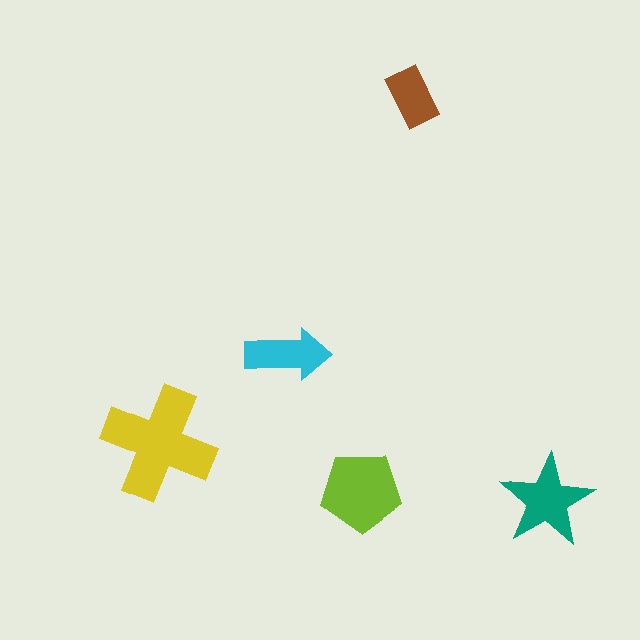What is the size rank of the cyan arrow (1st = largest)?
4th.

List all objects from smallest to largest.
The brown rectangle, the cyan arrow, the teal star, the lime pentagon, the yellow cross.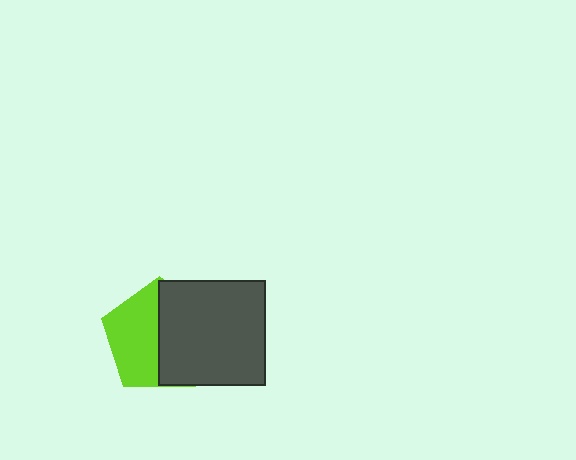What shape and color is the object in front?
The object in front is a dark gray rectangle.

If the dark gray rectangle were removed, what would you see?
You would see the complete lime pentagon.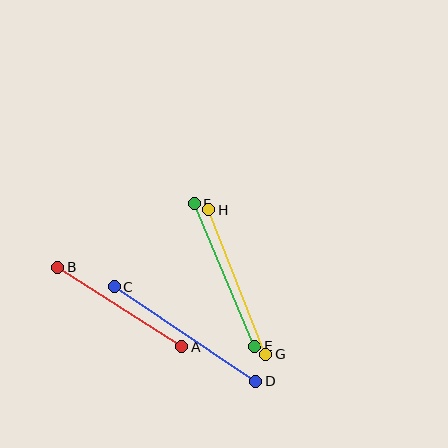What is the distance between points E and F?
The distance is approximately 155 pixels.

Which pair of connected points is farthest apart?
Points C and D are farthest apart.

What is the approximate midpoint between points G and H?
The midpoint is at approximately (237, 282) pixels.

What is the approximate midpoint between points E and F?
The midpoint is at approximately (224, 275) pixels.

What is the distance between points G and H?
The distance is approximately 156 pixels.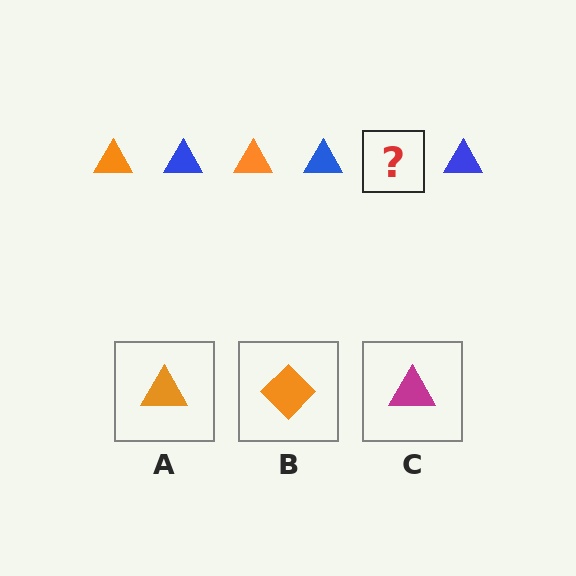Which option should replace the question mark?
Option A.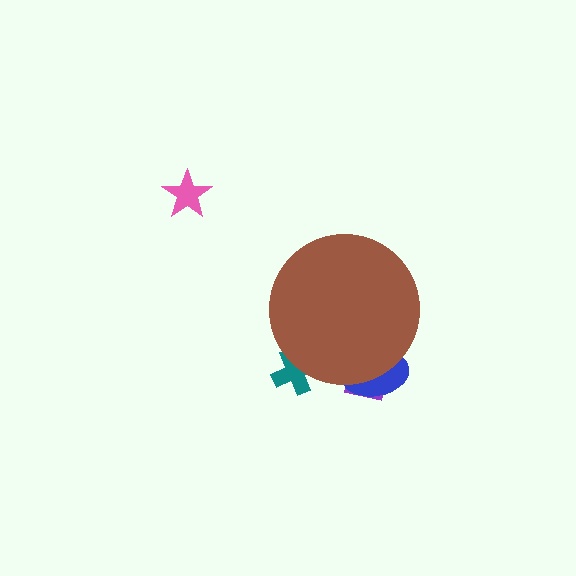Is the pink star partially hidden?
No, the pink star is fully visible.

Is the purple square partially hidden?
Yes, the purple square is partially hidden behind the brown circle.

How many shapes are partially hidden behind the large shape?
3 shapes are partially hidden.